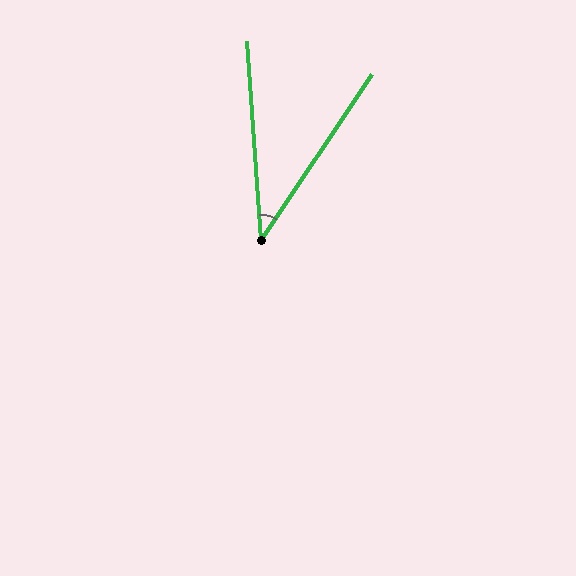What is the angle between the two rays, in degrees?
Approximately 38 degrees.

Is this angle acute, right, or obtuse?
It is acute.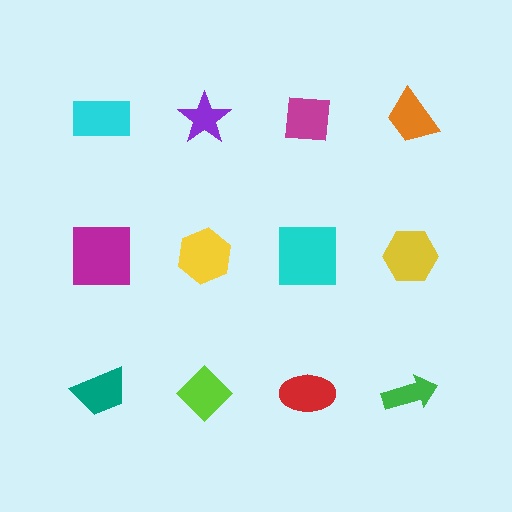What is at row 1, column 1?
A cyan rectangle.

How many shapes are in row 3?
4 shapes.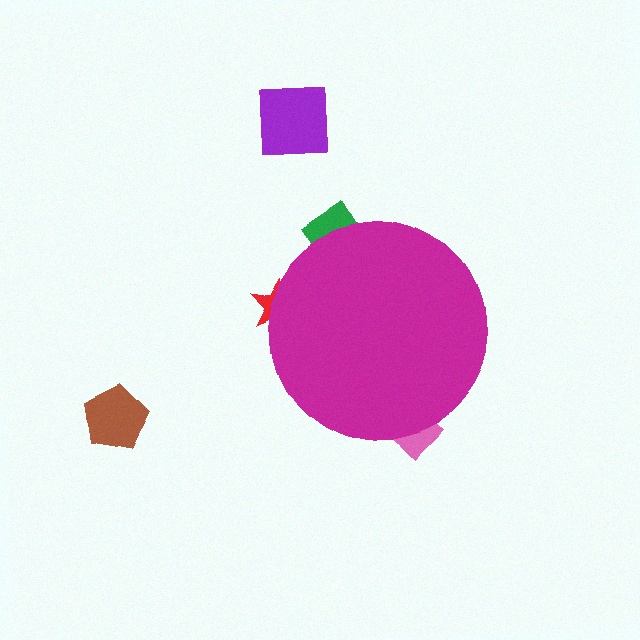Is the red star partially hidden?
Yes, the red star is partially hidden behind the magenta circle.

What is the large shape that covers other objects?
A magenta circle.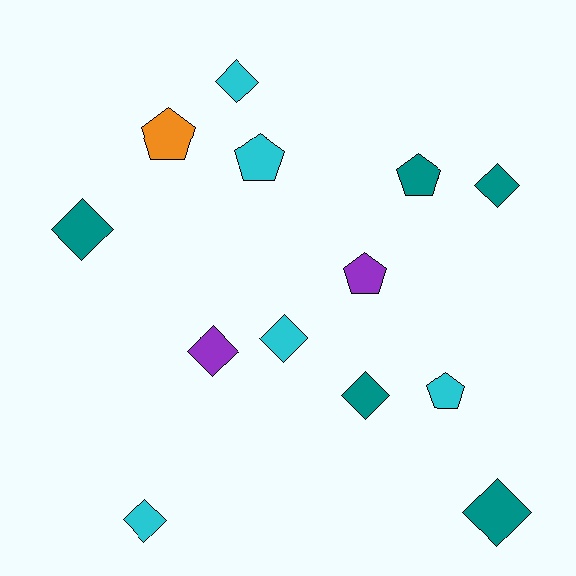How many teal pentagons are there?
There is 1 teal pentagon.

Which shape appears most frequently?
Diamond, with 8 objects.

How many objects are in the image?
There are 13 objects.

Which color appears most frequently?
Teal, with 5 objects.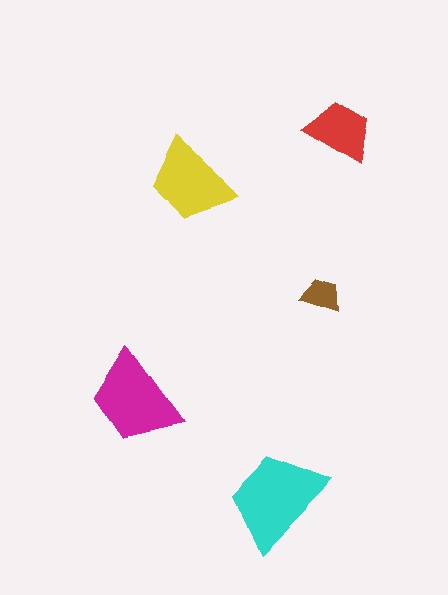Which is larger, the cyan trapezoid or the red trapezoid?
The cyan one.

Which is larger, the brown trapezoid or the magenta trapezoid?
The magenta one.